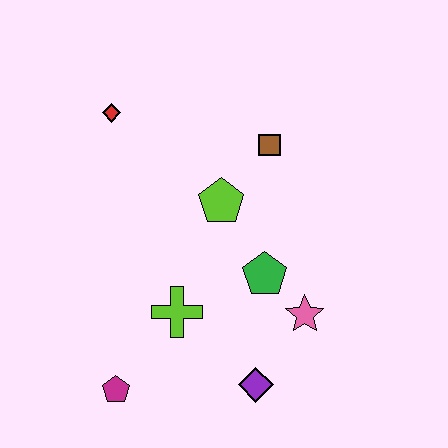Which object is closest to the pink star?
The green pentagon is closest to the pink star.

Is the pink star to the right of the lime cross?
Yes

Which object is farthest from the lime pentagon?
The magenta pentagon is farthest from the lime pentagon.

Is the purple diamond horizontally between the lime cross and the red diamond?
No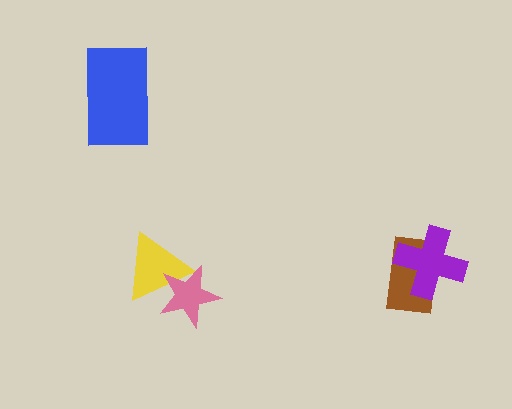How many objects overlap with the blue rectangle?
0 objects overlap with the blue rectangle.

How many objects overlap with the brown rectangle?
1 object overlaps with the brown rectangle.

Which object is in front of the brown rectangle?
The purple cross is in front of the brown rectangle.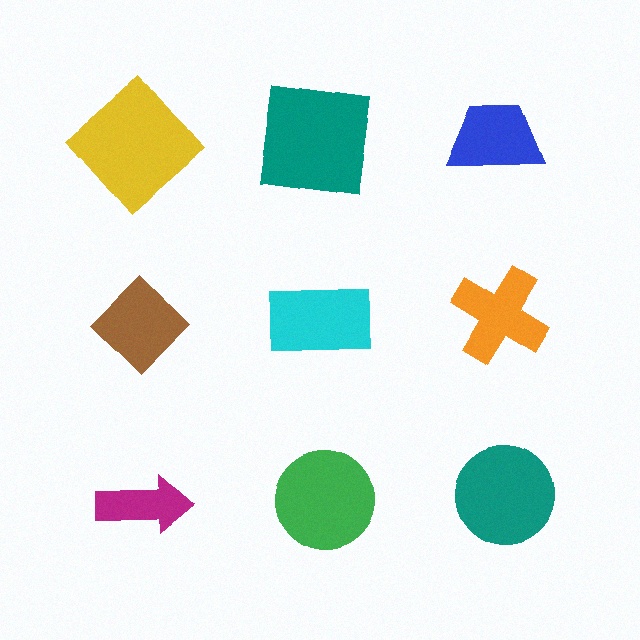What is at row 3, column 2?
A green circle.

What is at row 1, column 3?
A blue trapezoid.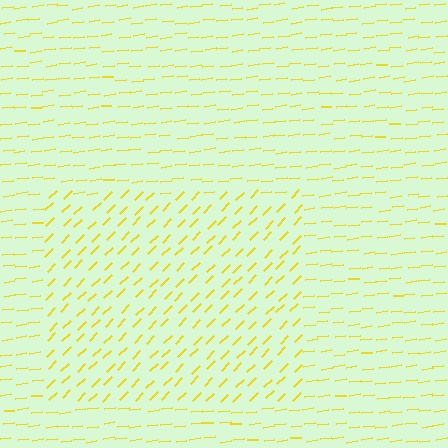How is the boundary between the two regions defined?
The boundary is defined purely by a change in line orientation (approximately 38 degrees difference). All lines are the same color and thickness.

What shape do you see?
I see a rectangle.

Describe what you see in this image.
The image is filled with small yellow line segments. A rectangle region in the image has lines oriented differently from the surrounding lines, creating a visible texture boundary.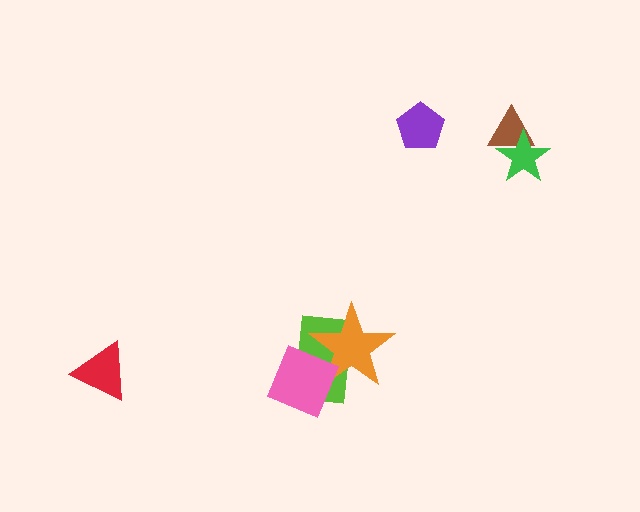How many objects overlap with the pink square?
2 objects overlap with the pink square.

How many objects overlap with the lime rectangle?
2 objects overlap with the lime rectangle.